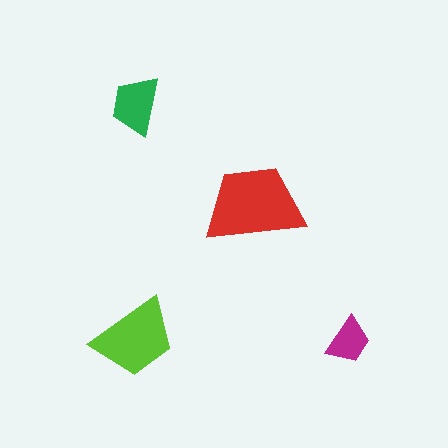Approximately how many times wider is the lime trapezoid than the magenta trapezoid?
About 2 times wider.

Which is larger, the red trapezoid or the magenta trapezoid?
The red one.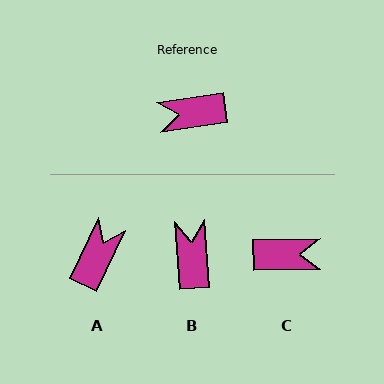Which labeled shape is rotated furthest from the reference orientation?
C, about 173 degrees away.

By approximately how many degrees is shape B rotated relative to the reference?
Approximately 94 degrees clockwise.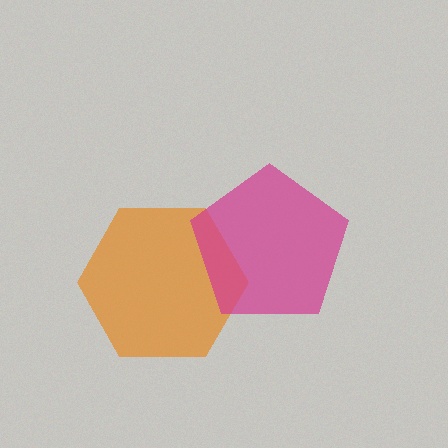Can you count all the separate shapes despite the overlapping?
Yes, there are 2 separate shapes.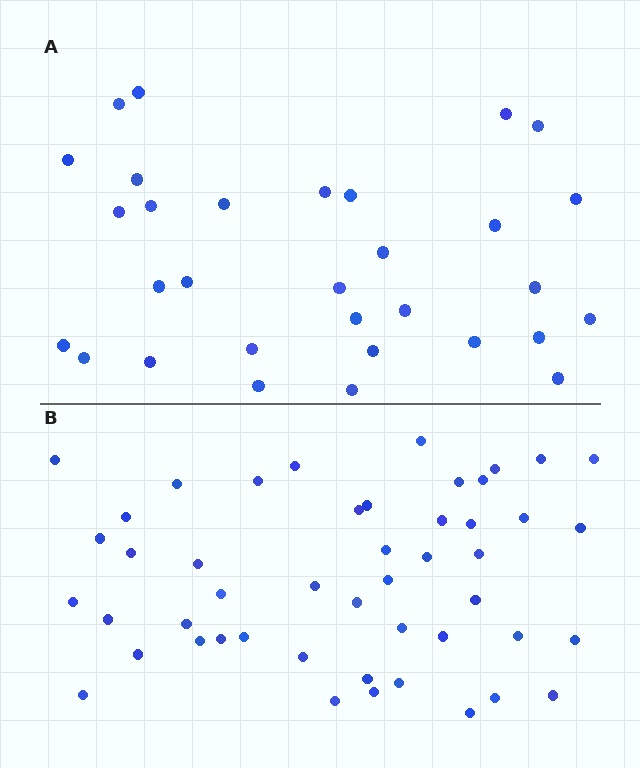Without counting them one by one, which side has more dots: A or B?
Region B (the bottom region) has more dots.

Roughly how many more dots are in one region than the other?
Region B has approximately 15 more dots than region A.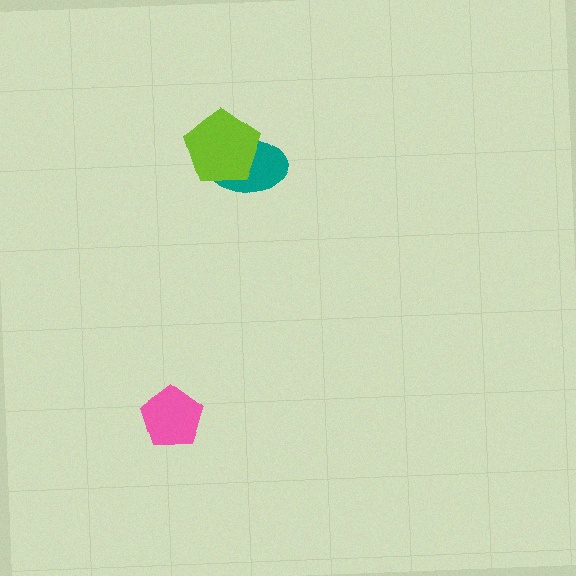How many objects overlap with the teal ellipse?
1 object overlaps with the teal ellipse.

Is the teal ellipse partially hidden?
Yes, it is partially covered by another shape.